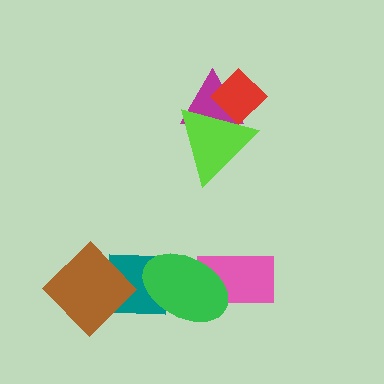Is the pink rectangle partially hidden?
Yes, it is partially covered by another shape.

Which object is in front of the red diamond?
The lime triangle is in front of the red diamond.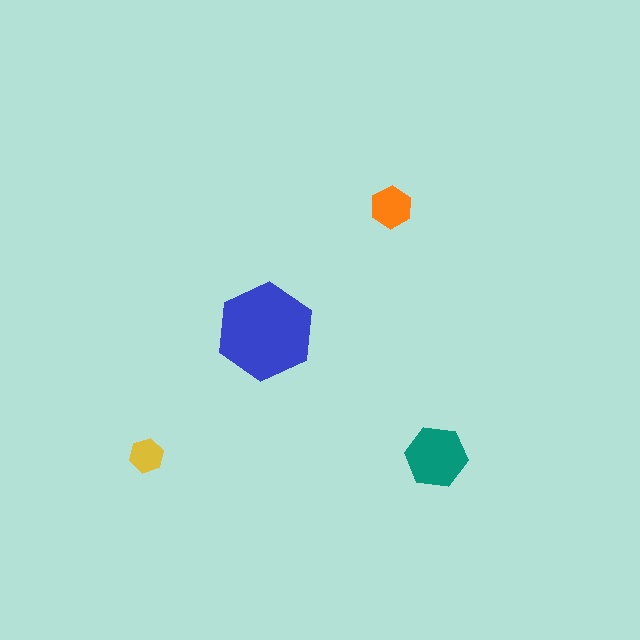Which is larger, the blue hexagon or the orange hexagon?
The blue one.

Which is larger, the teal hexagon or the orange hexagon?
The teal one.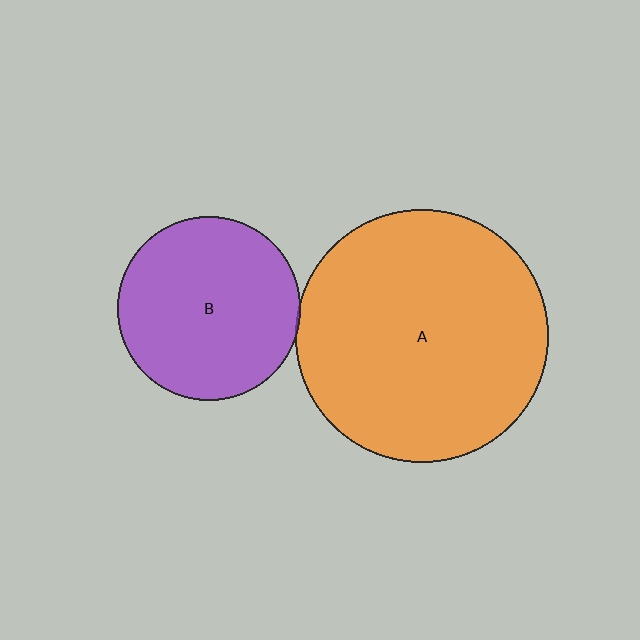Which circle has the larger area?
Circle A (orange).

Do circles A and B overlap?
Yes.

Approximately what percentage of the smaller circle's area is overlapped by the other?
Approximately 5%.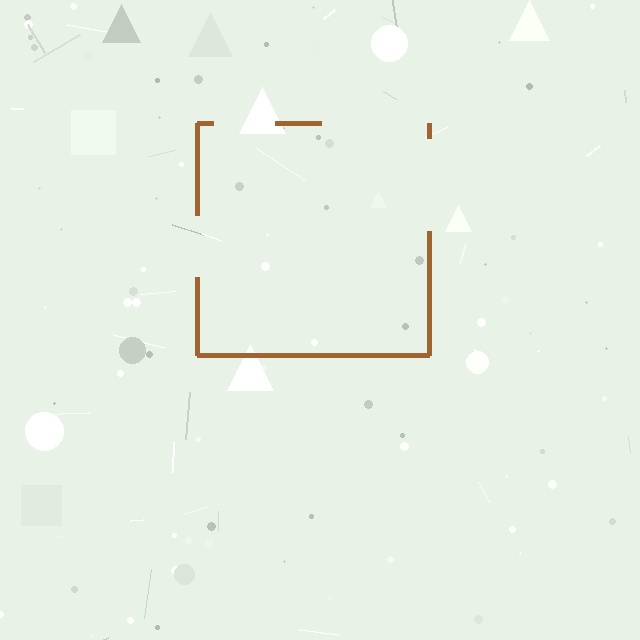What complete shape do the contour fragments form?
The contour fragments form a square.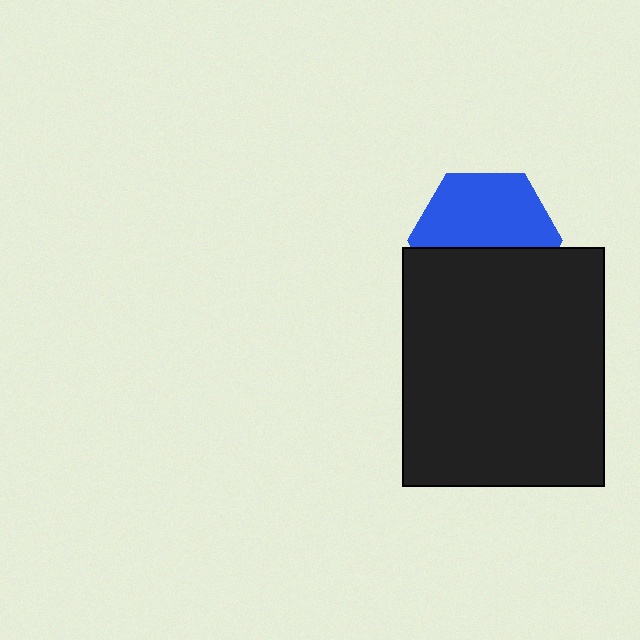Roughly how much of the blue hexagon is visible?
About half of it is visible (roughly 57%).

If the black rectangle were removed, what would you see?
You would see the complete blue hexagon.